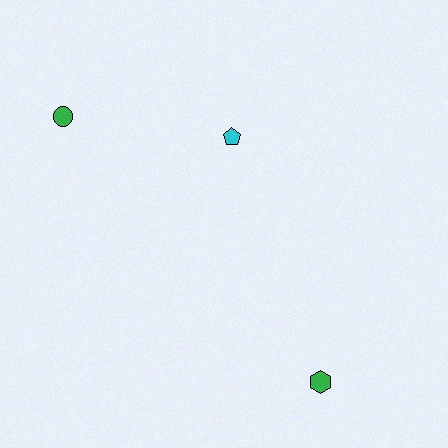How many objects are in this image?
There are 3 objects.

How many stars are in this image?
There are no stars.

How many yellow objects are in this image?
There are no yellow objects.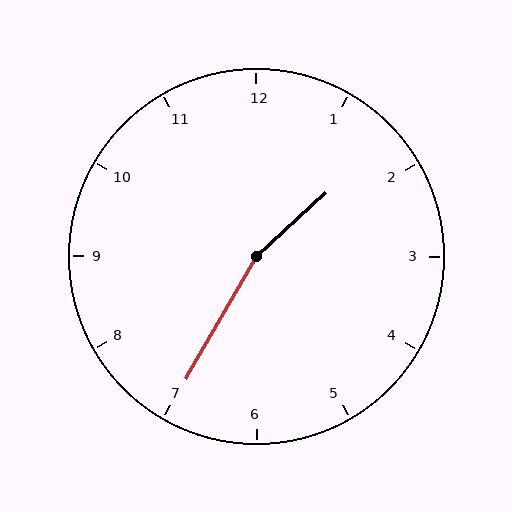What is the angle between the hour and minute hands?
Approximately 162 degrees.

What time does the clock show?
1:35.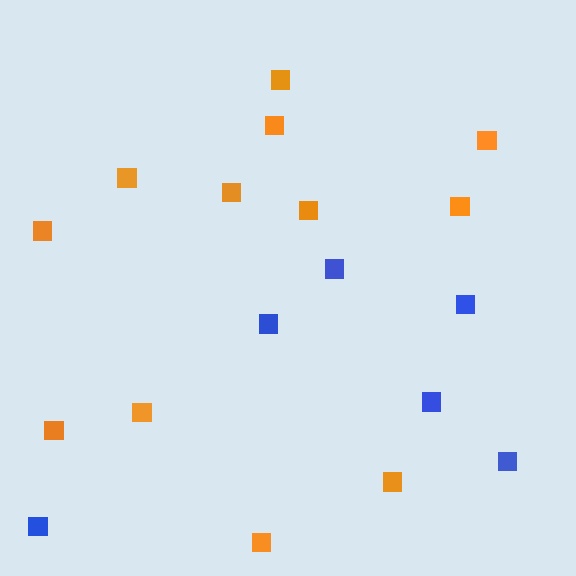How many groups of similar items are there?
There are 2 groups: one group of blue squares (6) and one group of orange squares (12).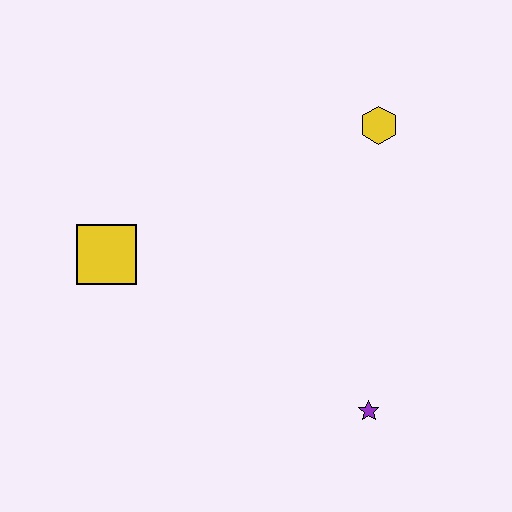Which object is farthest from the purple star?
The yellow square is farthest from the purple star.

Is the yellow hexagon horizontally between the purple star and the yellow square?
No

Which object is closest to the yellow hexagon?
The purple star is closest to the yellow hexagon.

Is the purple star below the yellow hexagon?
Yes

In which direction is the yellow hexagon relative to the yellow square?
The yellow hexagon is to the right of the yellow square.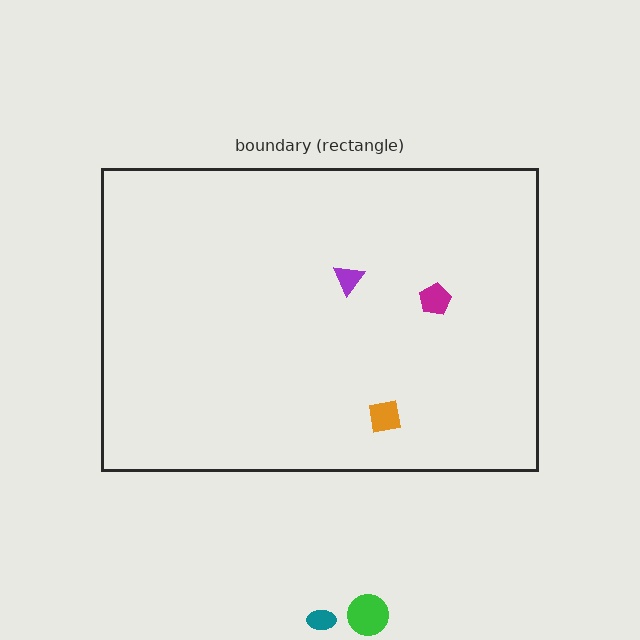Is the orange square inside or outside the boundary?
Inside.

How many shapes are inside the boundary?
3 inside, 2 outside.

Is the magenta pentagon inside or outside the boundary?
Inside.